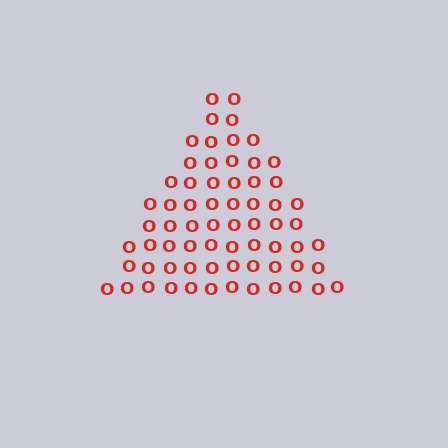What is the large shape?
The large shape is a triangle.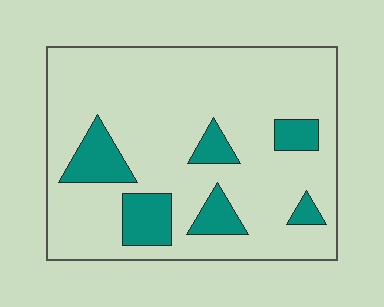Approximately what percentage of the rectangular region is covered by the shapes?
Approximately 15%.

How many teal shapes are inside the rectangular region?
6.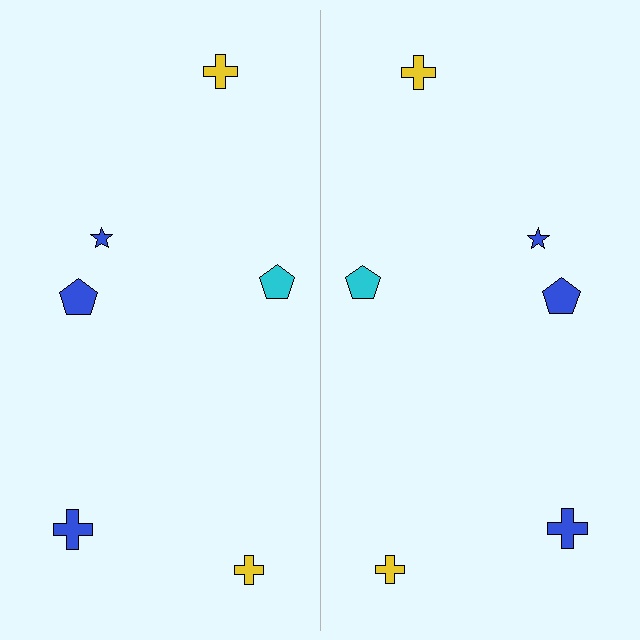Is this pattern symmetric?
Yes, this pattern has bilateral (reflection) symmetry.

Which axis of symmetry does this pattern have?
The pattern has a vertical axis of symmetry running through the center of the image.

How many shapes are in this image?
There are 12 shapes in this image.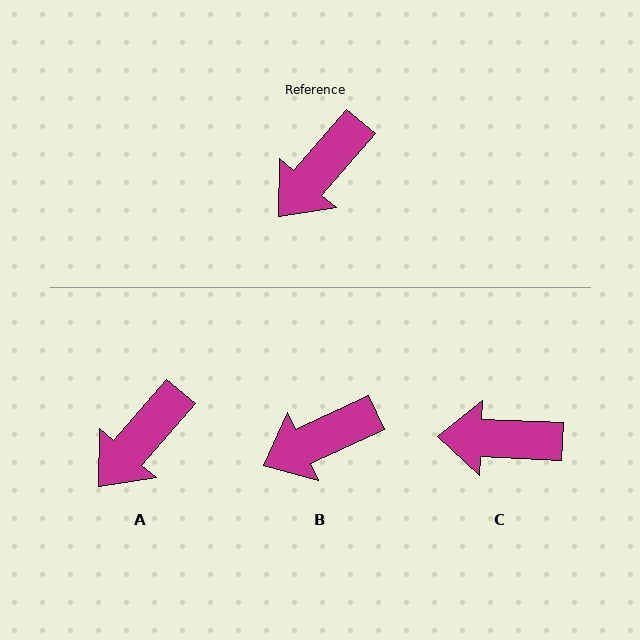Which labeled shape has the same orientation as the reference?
A.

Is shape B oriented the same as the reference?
No, it is off by about 24 degrees.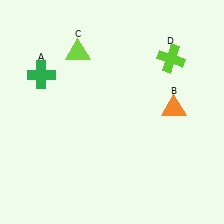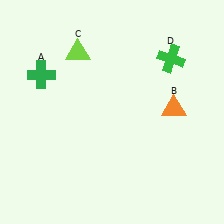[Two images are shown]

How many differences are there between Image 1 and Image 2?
There is 1 difference between the two images.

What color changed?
The cross (D) changed from lime in Image 1 to green in Image 2.